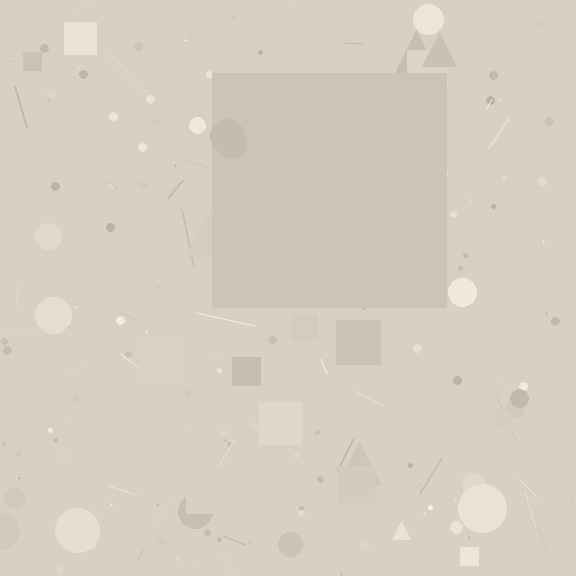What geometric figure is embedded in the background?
A square is embedded in the background.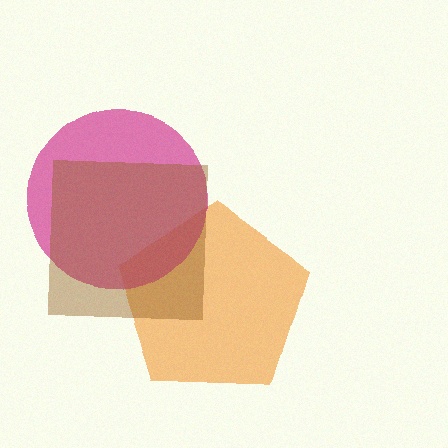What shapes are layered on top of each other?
The layered shapes are: an orange pentagon, a magenta circle, a brown square.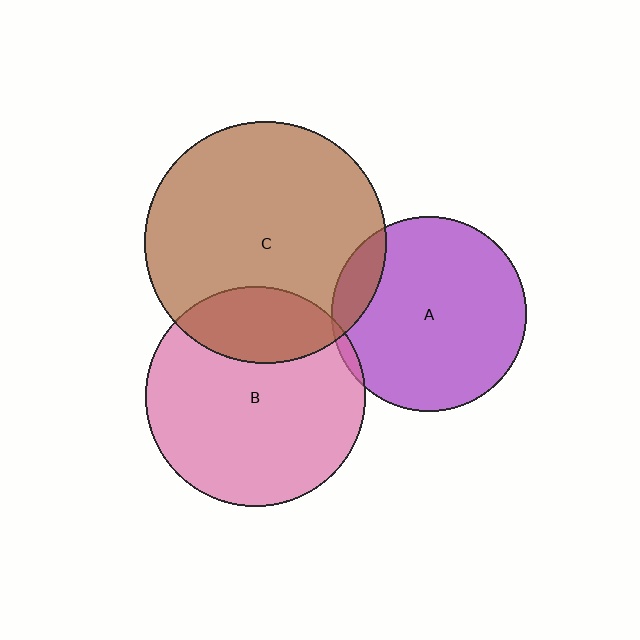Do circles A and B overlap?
Yes.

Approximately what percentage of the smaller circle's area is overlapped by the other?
Approximately 5%.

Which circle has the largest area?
Circle C (brown).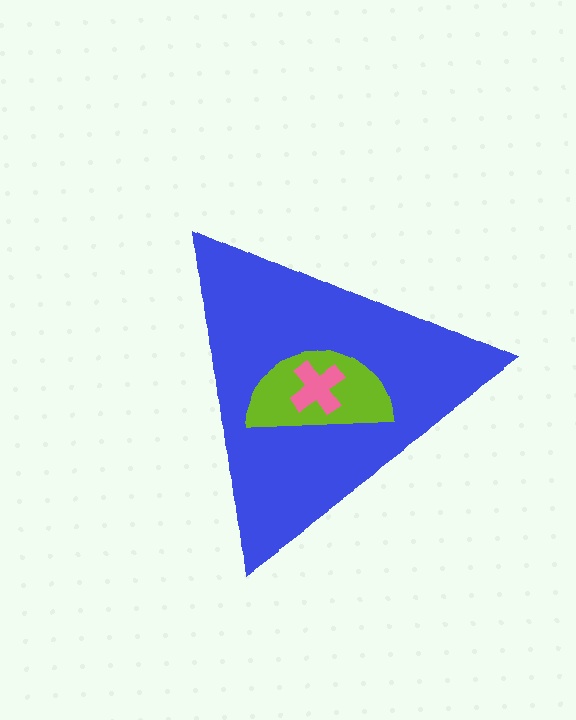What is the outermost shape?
The blue triangle.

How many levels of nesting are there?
3.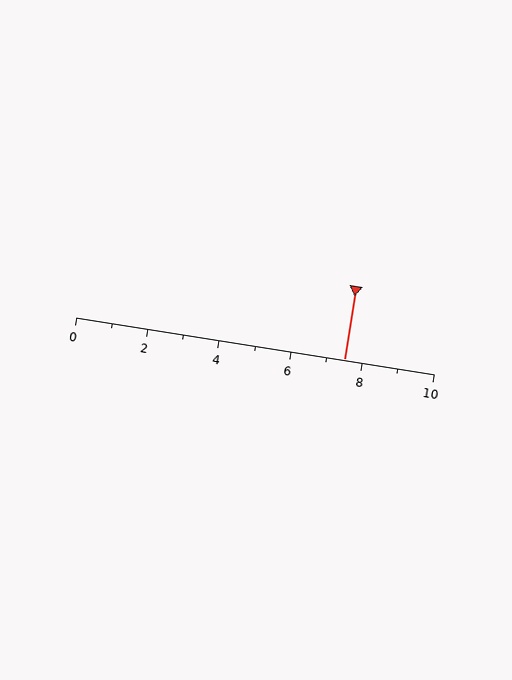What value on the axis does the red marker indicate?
The marker indicates approximately 7.5.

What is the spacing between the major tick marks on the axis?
The major ticks are spaced 2 apart.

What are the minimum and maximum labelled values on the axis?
The axis runs from 0 to 10.